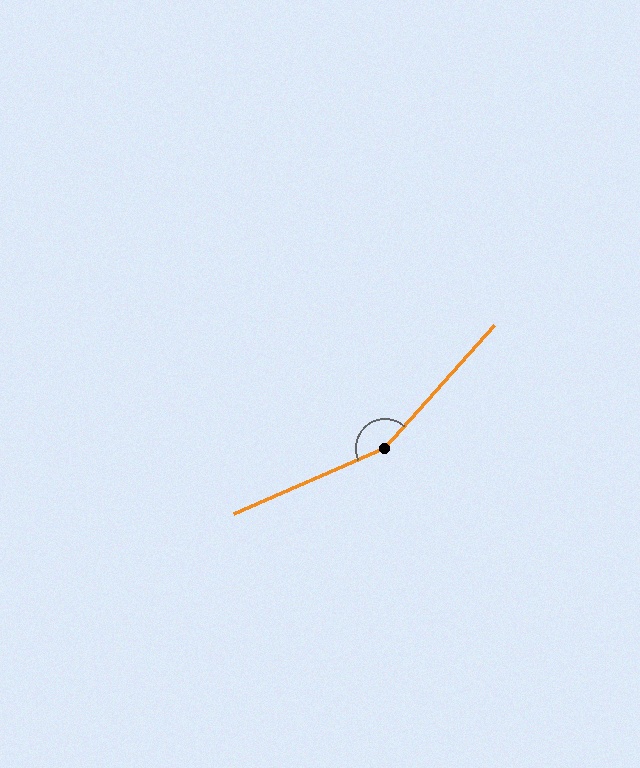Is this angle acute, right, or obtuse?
It is obtuse.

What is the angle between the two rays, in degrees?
Approximately 156 degrees.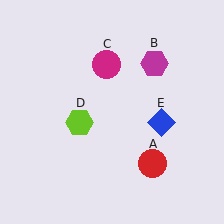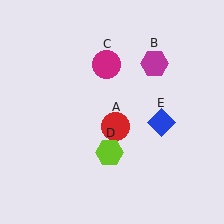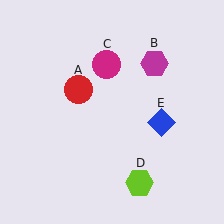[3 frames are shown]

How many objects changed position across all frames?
2 objects changed position: red circle (object A), lime hexagon (object D).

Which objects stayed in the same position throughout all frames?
Magenta hexagon (object B) and magenta circle (object C) and blue diamond (object E) remained stationary.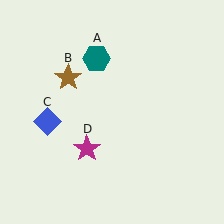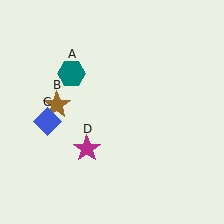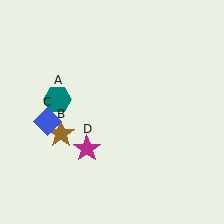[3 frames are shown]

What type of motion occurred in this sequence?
The teal hexagon (object A), brown star (object B) rotated counterclockwise around the center of the scene.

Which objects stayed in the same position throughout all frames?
Blue diamond (object C) and magenta star (object D) remained stationary.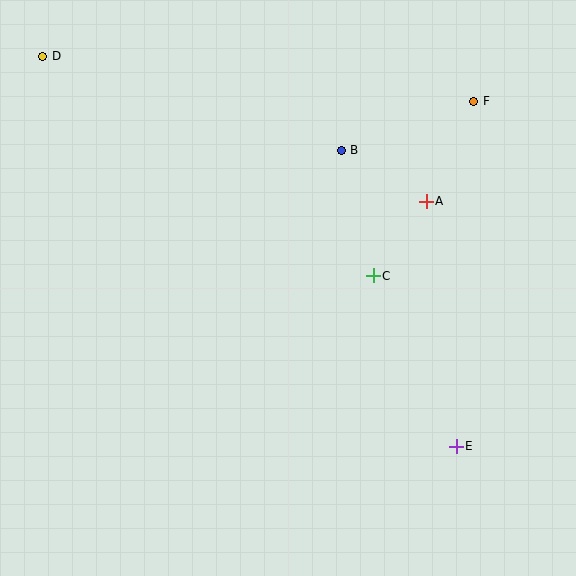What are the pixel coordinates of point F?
Point F is at (474, 101).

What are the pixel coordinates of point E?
Point E is at (456, 446).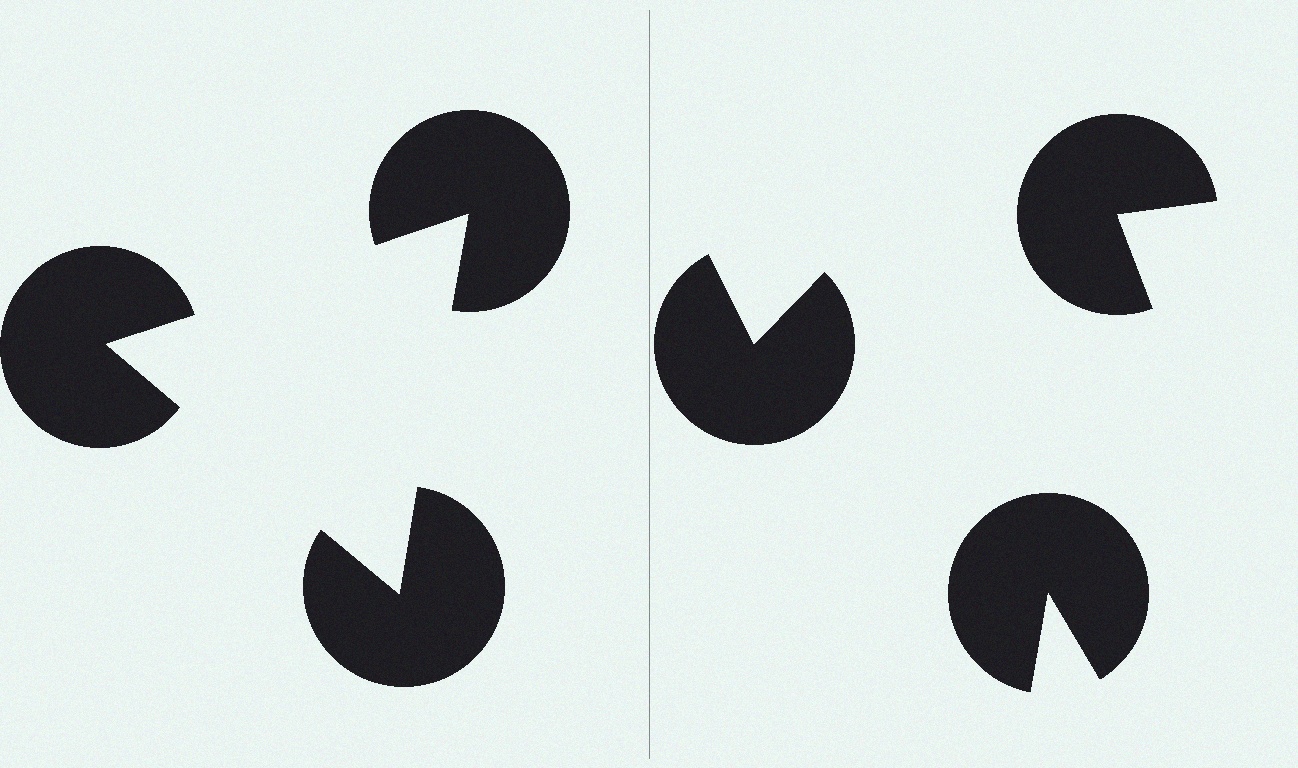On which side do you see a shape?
An illusory triangle appears on the left side. On the right side the wedge cuts are rotated, so no coherent shape forms.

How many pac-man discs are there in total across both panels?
6 — 3 on each side.